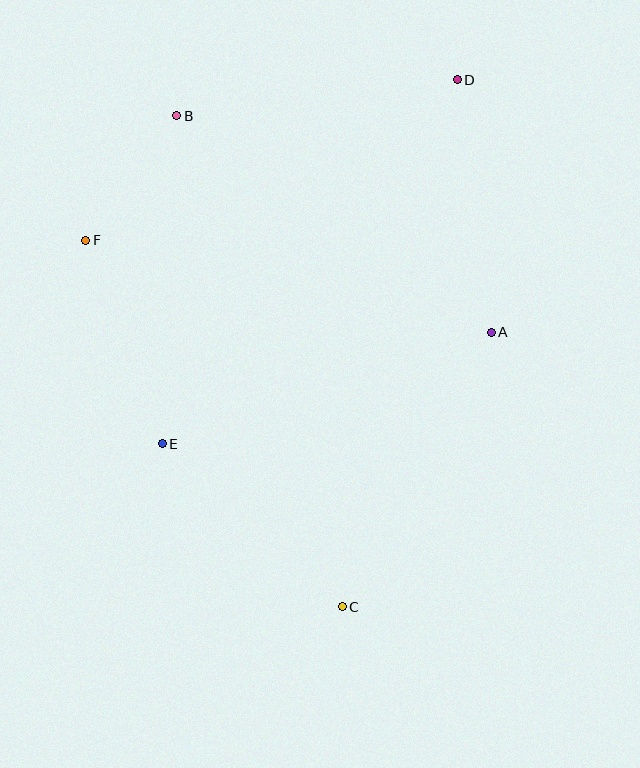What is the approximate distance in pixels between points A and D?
The distance between A and D is approximately 255 pixels.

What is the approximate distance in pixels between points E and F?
The distance between E and F is approximately 217 pixels.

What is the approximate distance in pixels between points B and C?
The distance between B and C is approximately 518 pixels.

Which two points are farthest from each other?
Points C and D are farthest from each other.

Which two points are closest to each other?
Points B and F are closest to each other.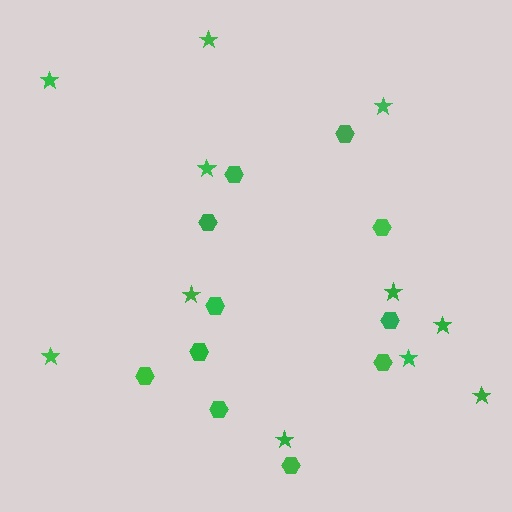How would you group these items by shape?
There are 2 groups: one group of stars (11) and one group of hexagons (11).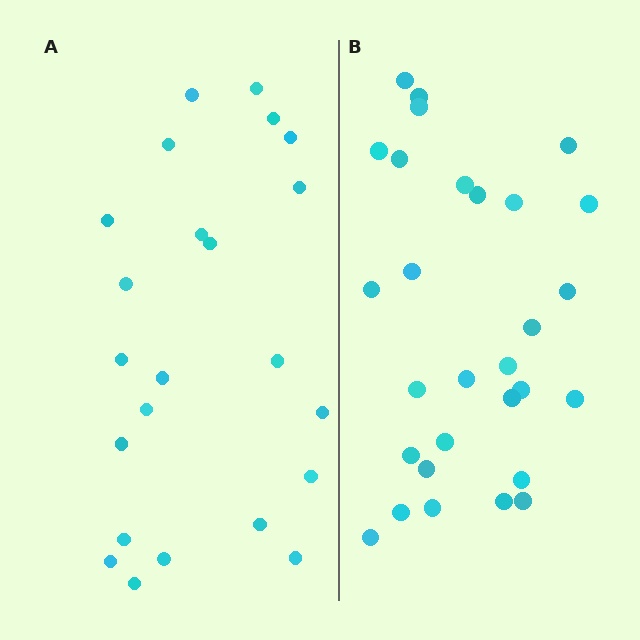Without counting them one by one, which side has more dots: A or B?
Region B (the right region) has more dots.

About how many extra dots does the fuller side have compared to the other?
Region B has about 6 more dots than region A.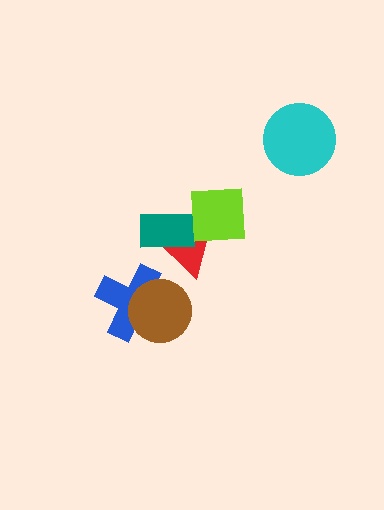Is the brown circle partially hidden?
No, no other shape covers it.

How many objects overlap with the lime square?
2 objects overlap with the lime square.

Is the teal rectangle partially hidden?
Yes, it is partially covered by another shape.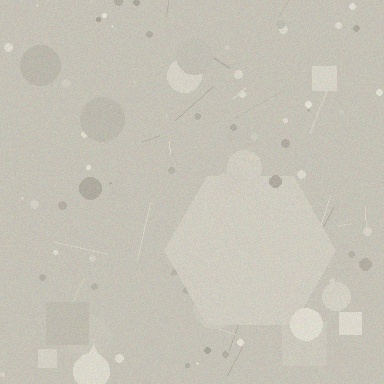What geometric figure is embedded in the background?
A hexagon is embedded in the background.